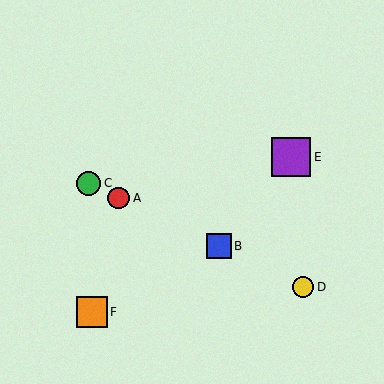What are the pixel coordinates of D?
Object D is at (303, 287).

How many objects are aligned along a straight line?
4 objects (A, B, C, D) are aligned along a straight line.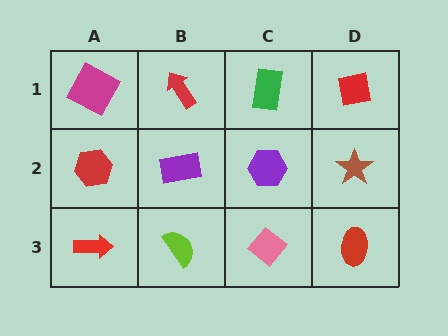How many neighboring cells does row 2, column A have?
3.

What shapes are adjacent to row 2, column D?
A red square (row 1, column D), a red ellipse (row 3, column D), a purple hexagon (row 2, column C).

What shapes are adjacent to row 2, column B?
A red arrow (row 1, column B), a lime semicircle (row 3, column B), a red hexagon (row 2, column A), a purple hexagon (row 2, column C).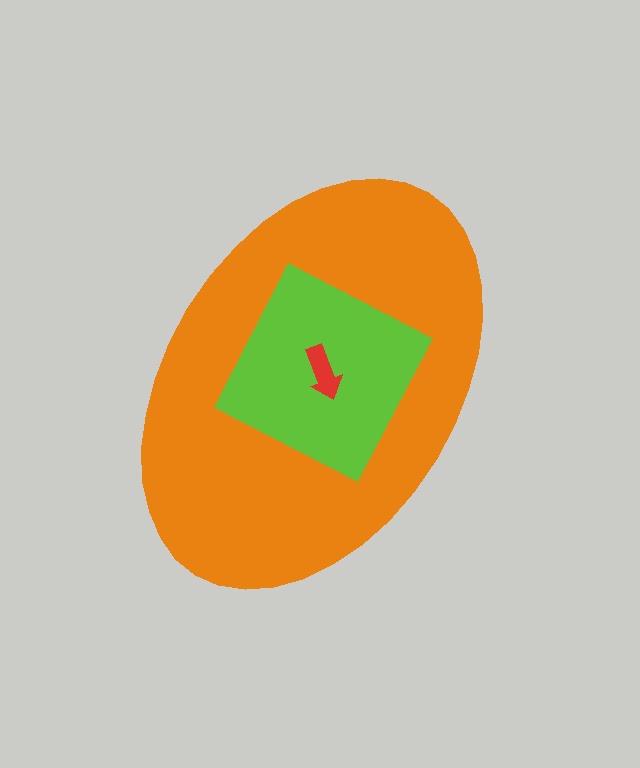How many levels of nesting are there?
3.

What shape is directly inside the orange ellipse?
The lime diamond.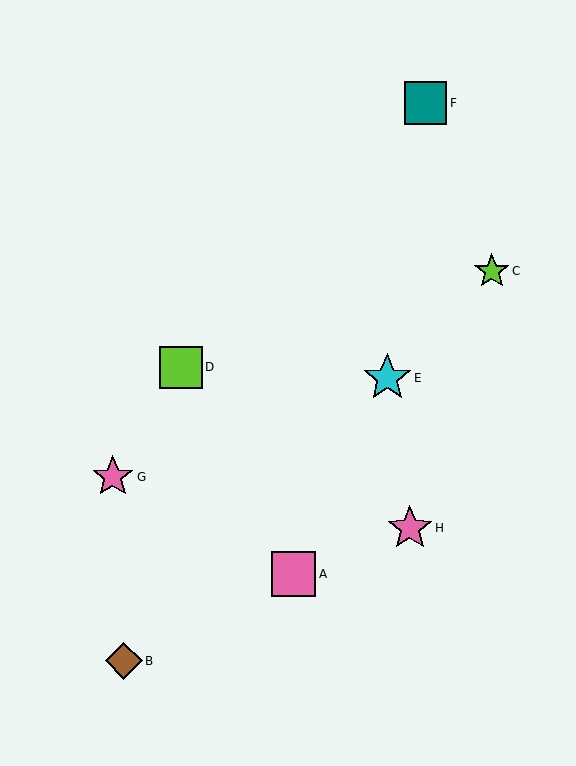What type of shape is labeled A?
Shape A is a pink square.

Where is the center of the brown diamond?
The center of the brown diamond is at (124, 661).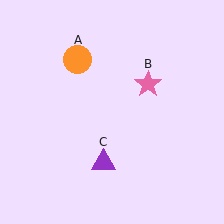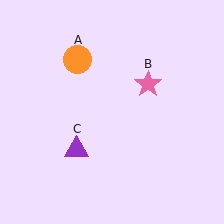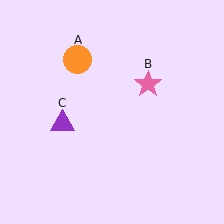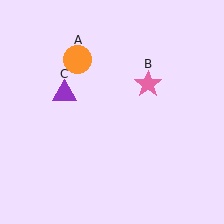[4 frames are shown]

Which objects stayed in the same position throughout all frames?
Orange circle (object A) and pink star (object B) remained stationary.